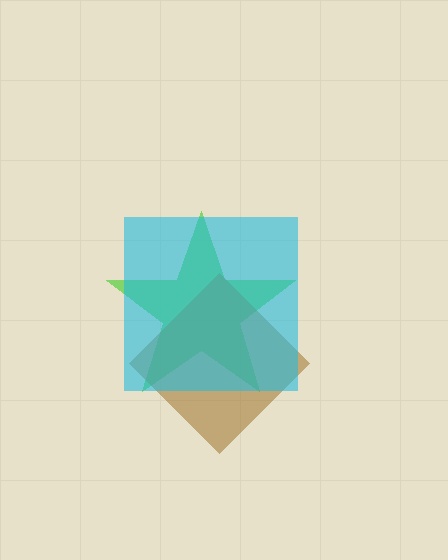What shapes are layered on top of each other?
The layered shapes are: a lime star, a brown diamond, a cyan square.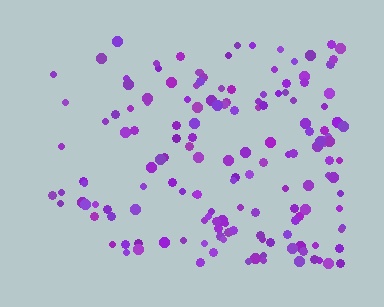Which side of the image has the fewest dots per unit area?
The left.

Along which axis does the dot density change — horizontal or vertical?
Horizontal.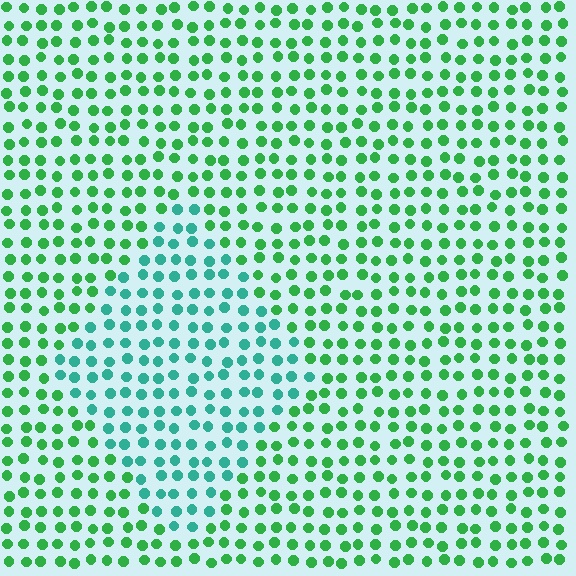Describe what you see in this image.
The image is filled with small green elements in a uniform arrangement. A diamond-shaped region is visible where the elements are tinted to a slightly different hue, forming a subtle color boundary.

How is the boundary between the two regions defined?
The boundary is defined purely by a slight shift in hue (about 38 degrees). Spacing, size, and orientation are identical on both sides.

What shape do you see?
I see a diamond.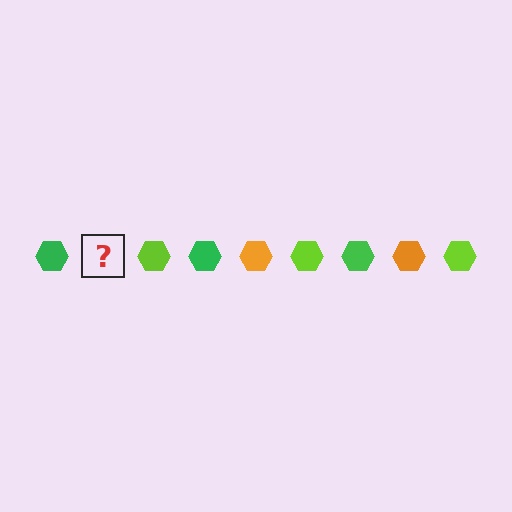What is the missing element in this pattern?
The missing element is an orange hexagon.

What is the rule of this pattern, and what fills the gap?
The rule is that the pattern cycles through green, orange, lime hexagons. The gap should be filled with an orange hexagon.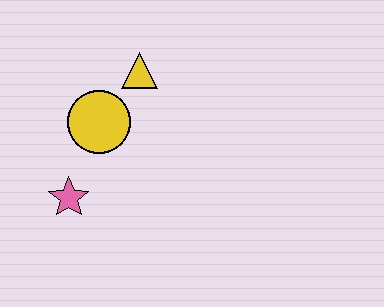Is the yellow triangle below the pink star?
No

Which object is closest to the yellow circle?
The yellow triangle is closest to the yellow circle.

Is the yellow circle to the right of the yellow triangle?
No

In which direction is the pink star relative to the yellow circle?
The pink star is below the yellow circle.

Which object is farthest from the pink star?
The yellow triangle is farthest from the pink star.